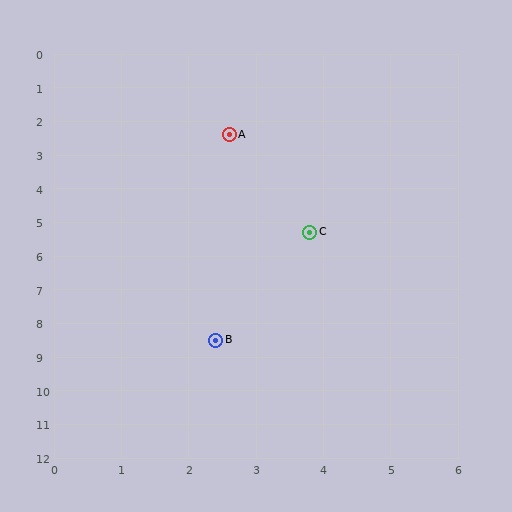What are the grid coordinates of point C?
Point C is at approximately (3.8, 5.3).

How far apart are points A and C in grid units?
Points A and C are about 3.1 grid units apart.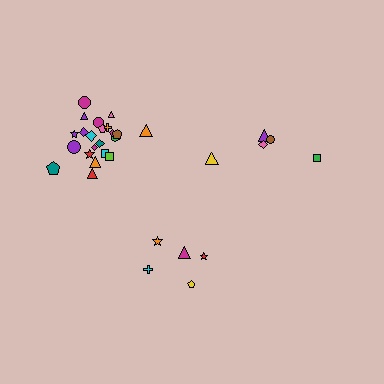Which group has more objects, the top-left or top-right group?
The top-left group.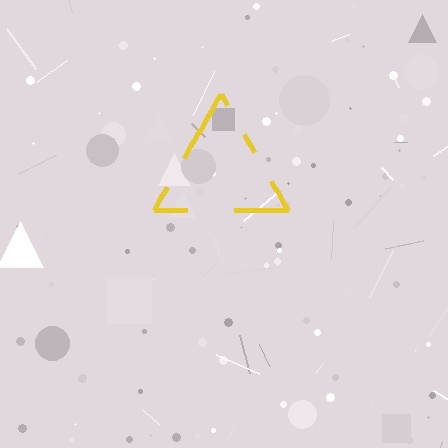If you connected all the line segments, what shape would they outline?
They would outline a triangle.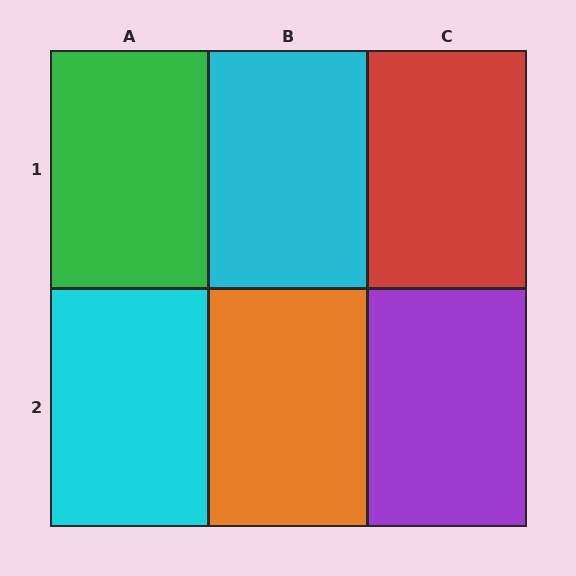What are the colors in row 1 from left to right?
Green, cyan, red.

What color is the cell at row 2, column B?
Orange.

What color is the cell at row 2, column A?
Cyan.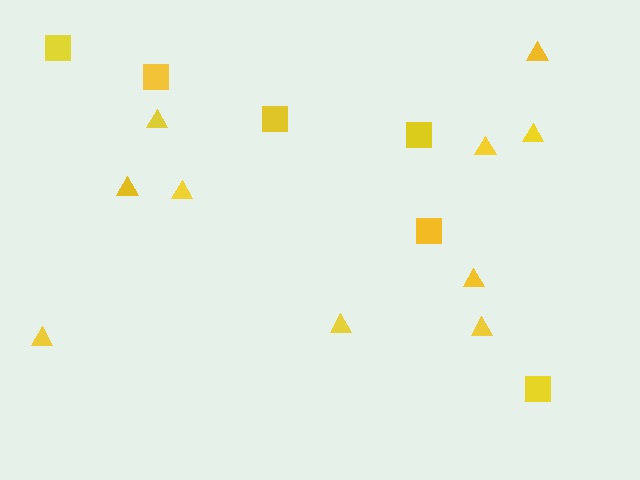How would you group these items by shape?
There are 2 groups: one group of squares (6) and one group of triangles (10).